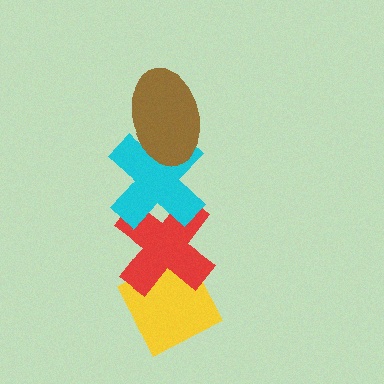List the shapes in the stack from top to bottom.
From top to bottom: the brown ellipse, the cyan cross, the red cross, the yellow diamond.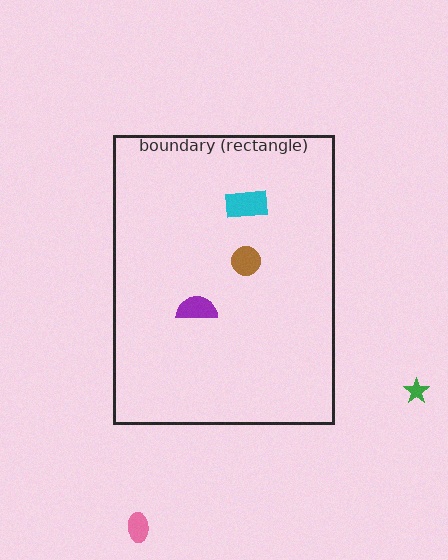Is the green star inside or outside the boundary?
Outside.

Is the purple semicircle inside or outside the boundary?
Inside.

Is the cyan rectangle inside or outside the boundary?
Inside.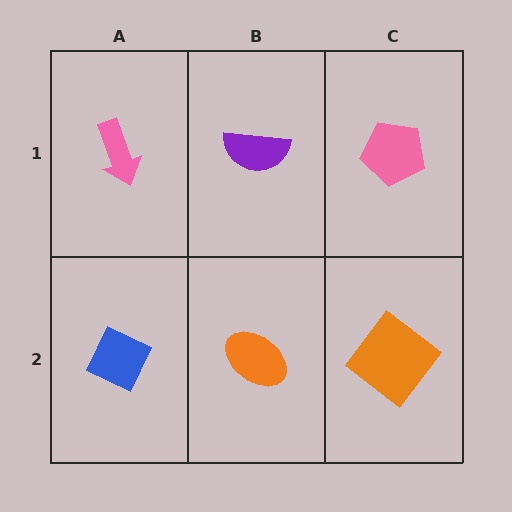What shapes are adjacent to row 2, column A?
A pink arrow (row 1, column A), an orange ellipse (row 2, column B).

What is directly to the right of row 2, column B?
An orange diamond.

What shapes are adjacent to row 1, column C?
An orange diamond (row 2, column C), a purple semicircle (row 1, column B).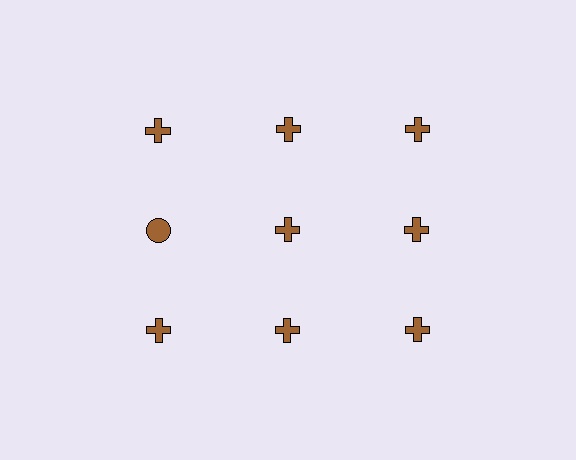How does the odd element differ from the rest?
It has a different shape: circle instead of cross.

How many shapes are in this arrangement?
There are 9 shapes arranged in a grid pattern.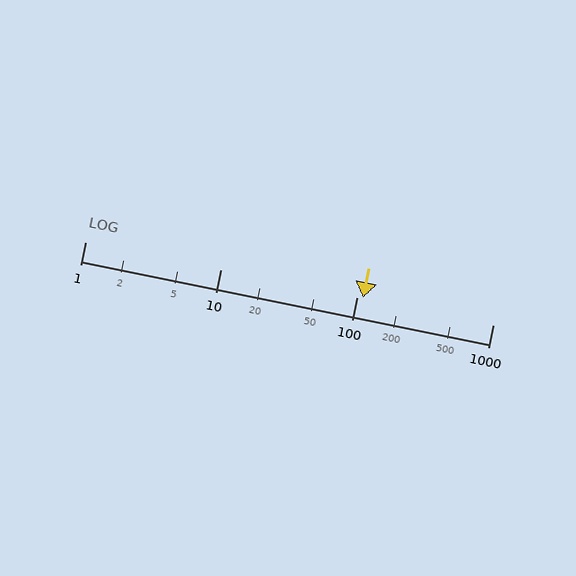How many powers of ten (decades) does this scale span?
The scale spans 3 decades, from 1 to 1000.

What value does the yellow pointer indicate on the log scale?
The pointer indicates approximately 110.